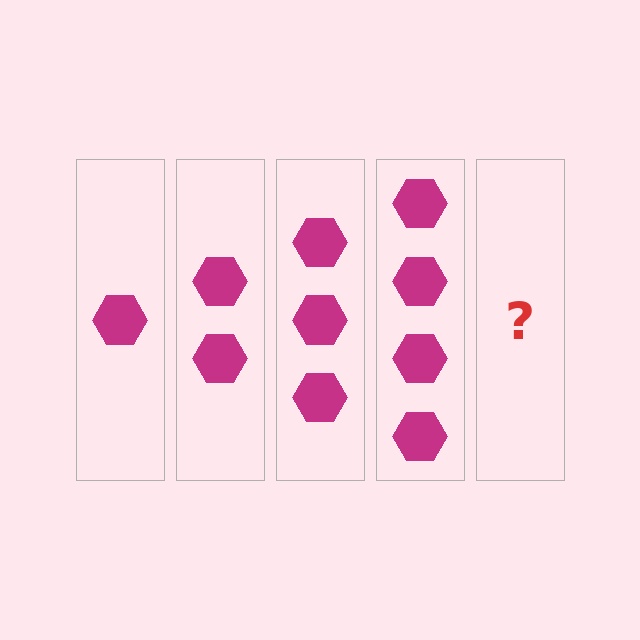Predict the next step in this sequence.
The next step is 5 hexagons.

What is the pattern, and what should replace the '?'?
The pattern is that each step adds one more hexagon. The '?' should be 5 hexagons.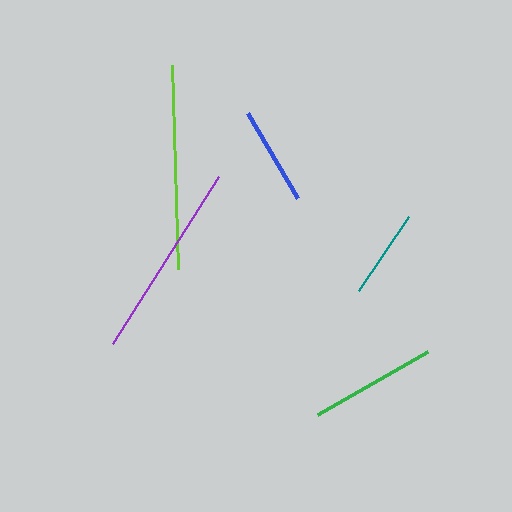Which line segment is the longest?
The lime line is the longest at approximately 204 pixels.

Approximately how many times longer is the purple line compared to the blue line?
The purple line is approximately 2.0 times the length of the blue line.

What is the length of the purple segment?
The purple segment is approximately 199 pixels long.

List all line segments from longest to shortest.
From longest to shortest: lime, purple, green, blue, teal.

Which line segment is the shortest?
The teal line is the shortest at approximately 89 pixels.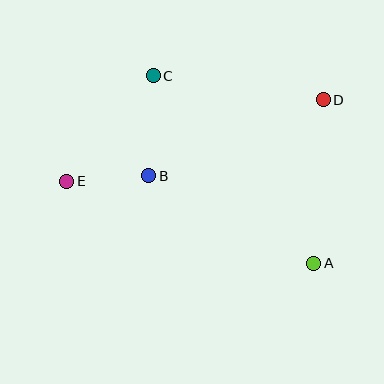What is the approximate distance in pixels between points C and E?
The distance between C and E is approximately 137 pixels.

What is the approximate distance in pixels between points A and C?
The distance between A and C is approximately 247 pixels.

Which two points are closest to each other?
Points B and E are closest to each other.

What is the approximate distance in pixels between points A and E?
The distance between A and E is approximately 260 pixels.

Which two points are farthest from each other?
Points D and E are farthest from each other.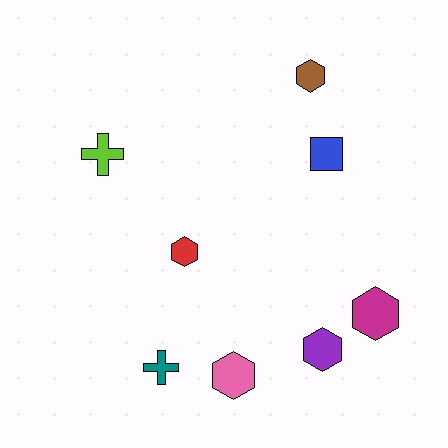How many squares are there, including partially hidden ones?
There is 1 square.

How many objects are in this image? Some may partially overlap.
There are 8 objects.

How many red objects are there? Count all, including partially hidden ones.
There is 1 red object.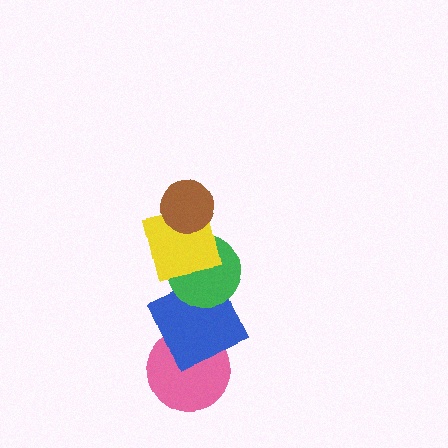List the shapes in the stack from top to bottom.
From top to bottom: the brown circle, the yellow square, the green circle, the blue square, the pink circle.